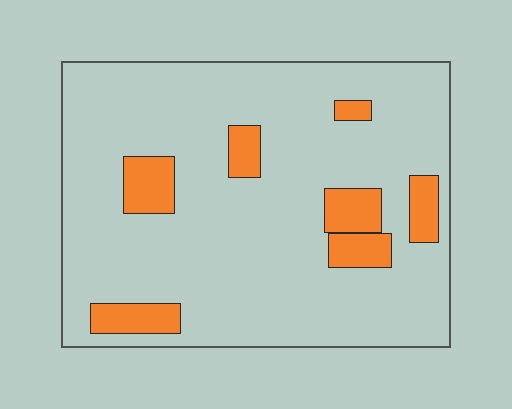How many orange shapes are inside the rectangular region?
7.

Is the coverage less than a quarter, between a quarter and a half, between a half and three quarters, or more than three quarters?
Less than a quarter.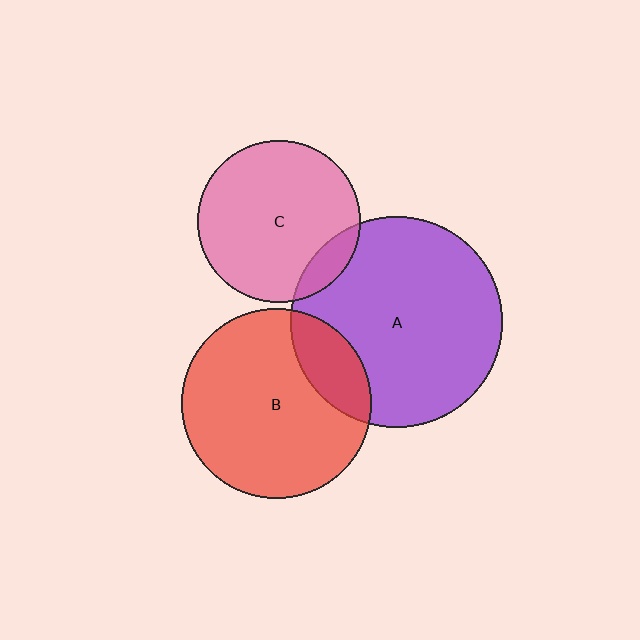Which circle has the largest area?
Circle A (purple).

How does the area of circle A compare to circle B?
Approximately 1.2 times.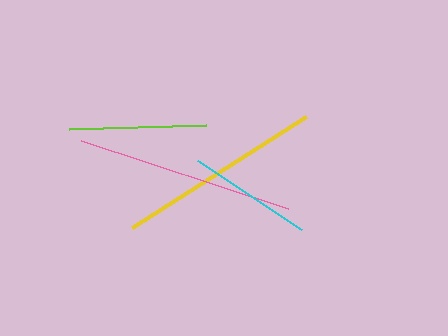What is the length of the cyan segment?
The cyan segment is approximately 124 pixels long.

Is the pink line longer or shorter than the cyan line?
The pink line is longer than the cyan line.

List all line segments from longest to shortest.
From longest to shortest: pink, yellow, lime, cyan.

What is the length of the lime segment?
The lime segment is approximately 137 pixels long.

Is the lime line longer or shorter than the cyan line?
The lime line is longer than the cyan line.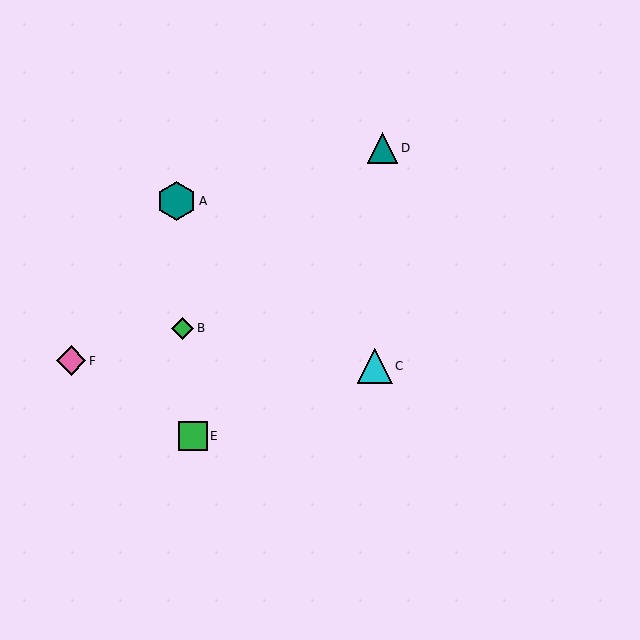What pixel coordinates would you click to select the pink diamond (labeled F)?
Click at (71, 361) to select the pink diamond F.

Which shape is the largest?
The teal hexagon (labeled A) is the largest.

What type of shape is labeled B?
Shape B is a green diamond.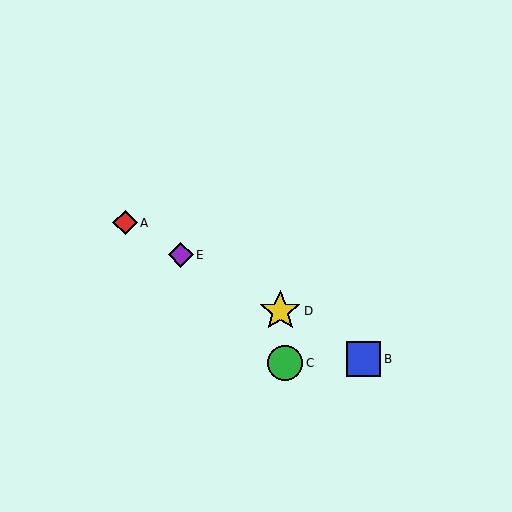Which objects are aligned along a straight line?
Objects A, B, D, E are aligned along a straight line.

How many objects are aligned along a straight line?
4 objects (A, B, D, E) are aligned along a straight line.